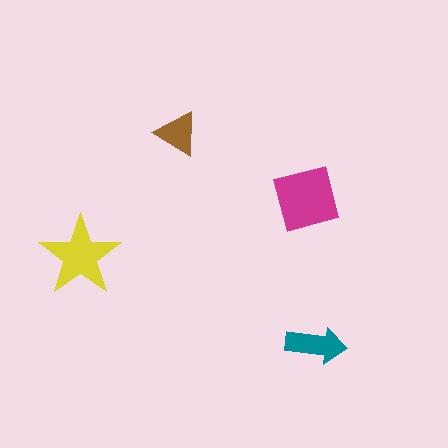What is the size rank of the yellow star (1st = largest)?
2nd.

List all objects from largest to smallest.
The magenta square, the yellow star, the teal arrow, the brown triangle.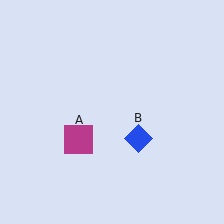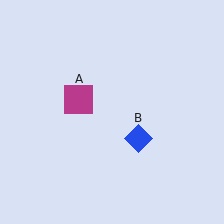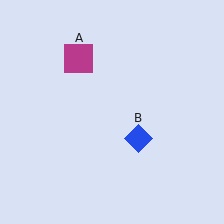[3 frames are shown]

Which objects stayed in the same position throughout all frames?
Blue diamond (object B) remained stationary.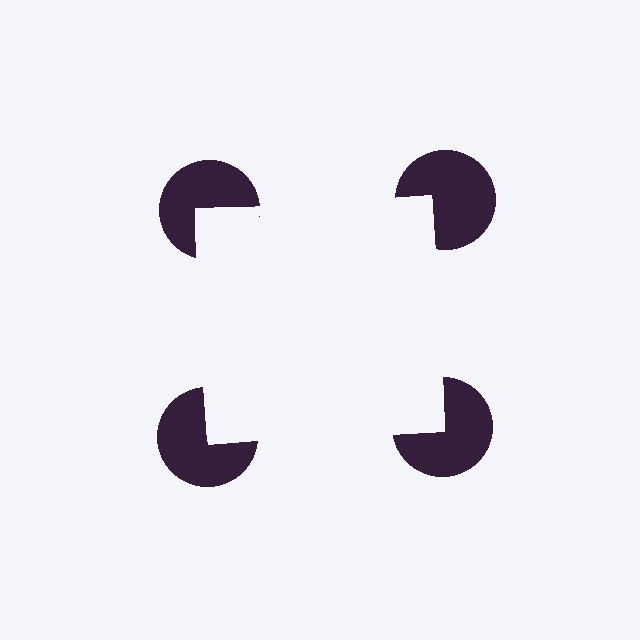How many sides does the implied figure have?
4 sides.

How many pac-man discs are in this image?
There are 4 — one at each vertex of the illusory square.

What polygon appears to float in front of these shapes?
An illusory square — its edges are inferred from the aligned wedge cuts in the pac-man discs, not physically drawn.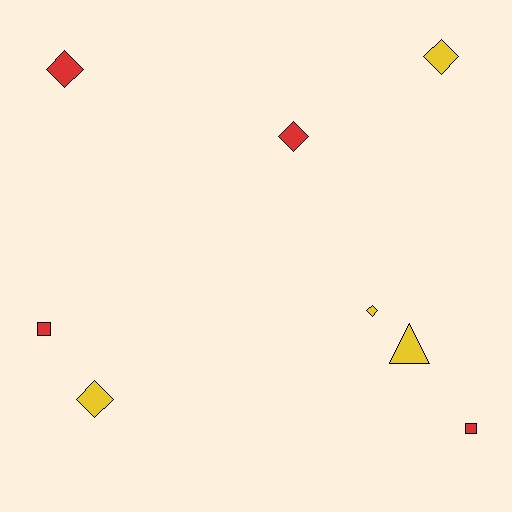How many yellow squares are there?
There are no yellow squares.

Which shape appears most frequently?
Diamond, with 5 objects.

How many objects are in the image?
There are 8 objects.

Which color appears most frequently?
Red, with 4 objects.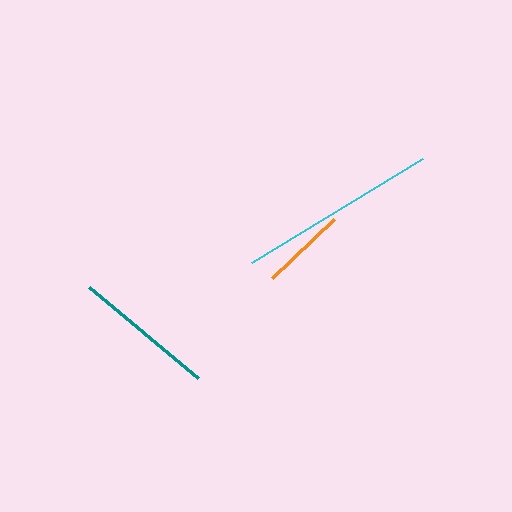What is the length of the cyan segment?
The cyan segment is approximately 200 pixels long.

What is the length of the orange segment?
The orange segment is approximately 86 pixels long.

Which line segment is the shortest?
The orange line is the shortest at approximately 86 pixels.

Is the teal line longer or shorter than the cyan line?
The cyan line is longer than the teal line.